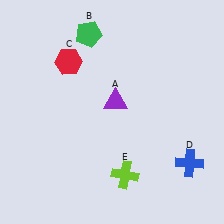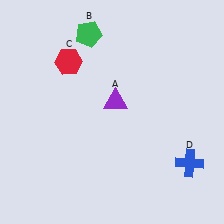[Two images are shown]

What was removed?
The lime cross (E) was removed in Image 2.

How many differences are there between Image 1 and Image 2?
There is 1 difference between the two images.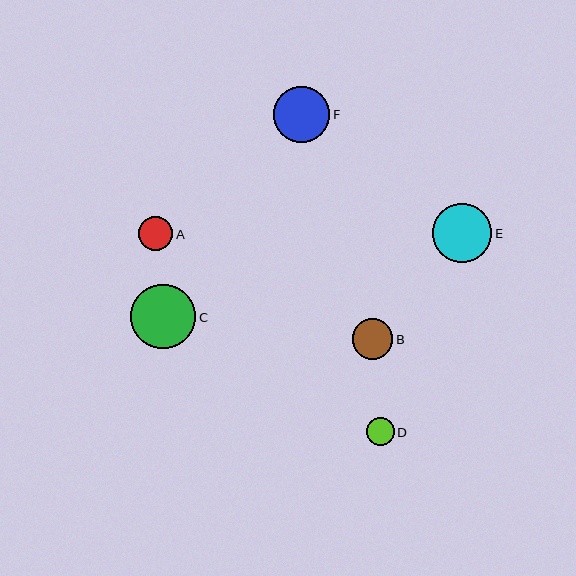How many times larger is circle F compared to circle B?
Circle F is approximately 1.4 times the size of circle B.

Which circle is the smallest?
Circle D is the smallest with a size of approximately 28 pixels.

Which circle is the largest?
Circle C is the largest with a size of approximately 65 pixels.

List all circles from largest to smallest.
From largest to smallest: C, E, F, B, A, D.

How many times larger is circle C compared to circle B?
Circle C is approximately 1.6 times the size of circle B.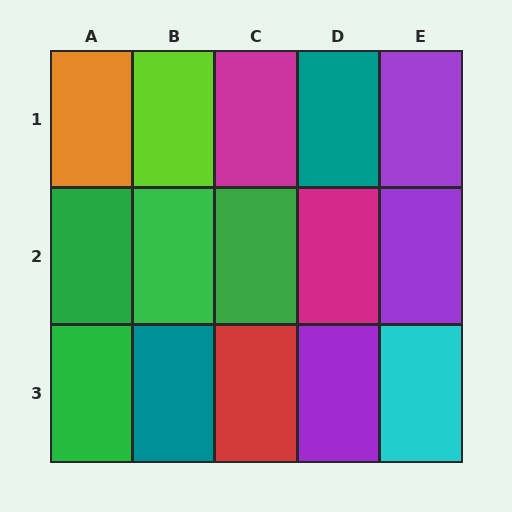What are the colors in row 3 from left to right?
Green, teal, red, purple, cyan.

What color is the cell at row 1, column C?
Magenta.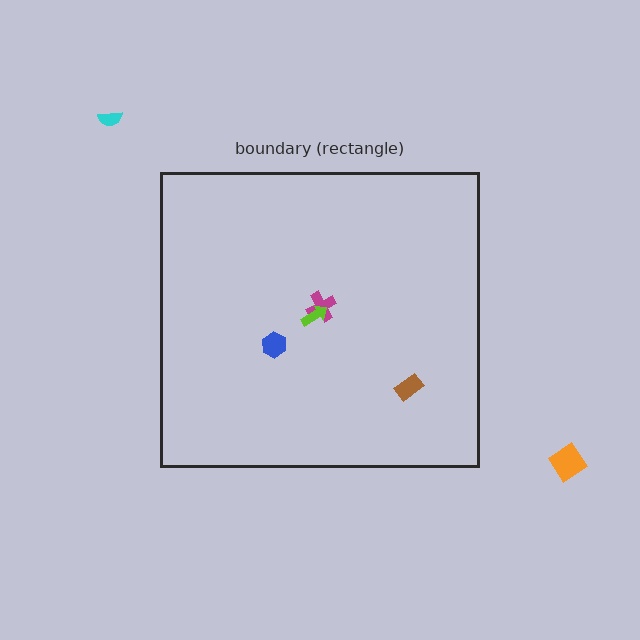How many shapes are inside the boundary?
4 inside, 2 outside.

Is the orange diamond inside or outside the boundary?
Outside.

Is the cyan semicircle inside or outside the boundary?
Outside.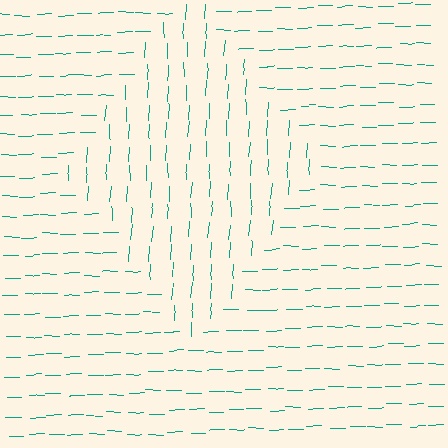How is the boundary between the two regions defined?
The boundary is defined purely by a change in line orientation (approximately 87 degrees difference). All lines are the same color and thickness.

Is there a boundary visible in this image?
Yes, there is a texture boundary formed by a change in line orientation.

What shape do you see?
I see a diamond.